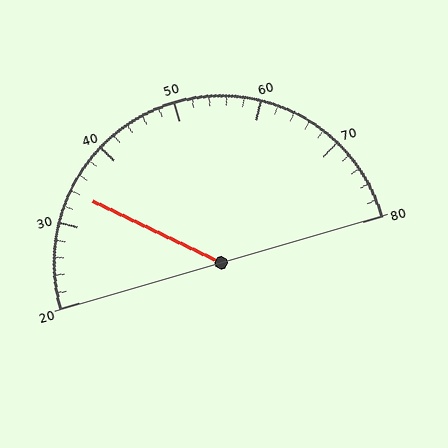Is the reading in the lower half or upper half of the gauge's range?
The reading is in the lower half of the range (20 to 80).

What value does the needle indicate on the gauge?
The needle indicates approximately 34.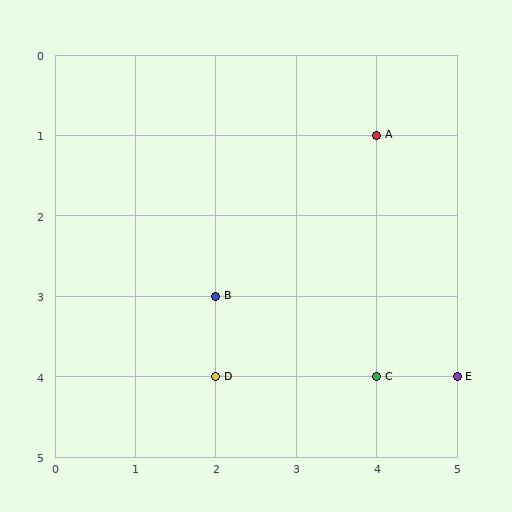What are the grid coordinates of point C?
Point C is at grid coordinates (4, 4).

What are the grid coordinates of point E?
Point E is at grid coordinates (5, 4).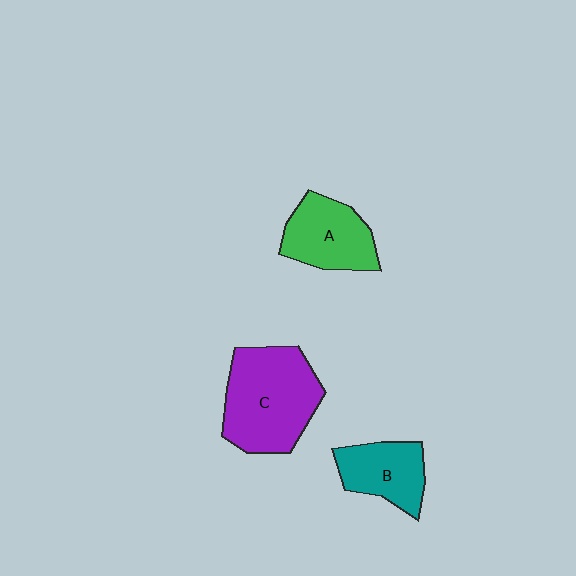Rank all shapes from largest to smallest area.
From largest to smallest: C (purple), A (green), B (teal).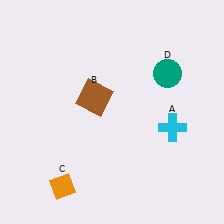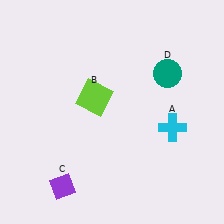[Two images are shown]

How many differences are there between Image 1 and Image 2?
There are 2 differences between the two images.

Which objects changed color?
B changed from brown to lime. C changed from orange to purple.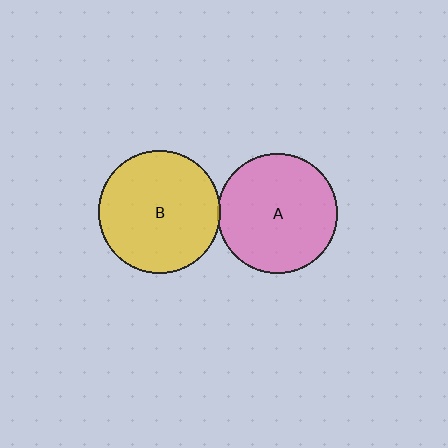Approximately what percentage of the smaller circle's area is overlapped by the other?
Approximately 5%.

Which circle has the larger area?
Circle B (yellow).